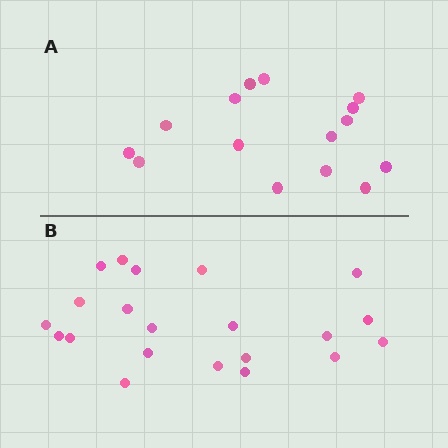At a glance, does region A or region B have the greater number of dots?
Region B (the bottom region) has more dots.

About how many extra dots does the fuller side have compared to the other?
Region B has about 6 more dots than region A.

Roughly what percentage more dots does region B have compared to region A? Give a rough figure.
About 40% more.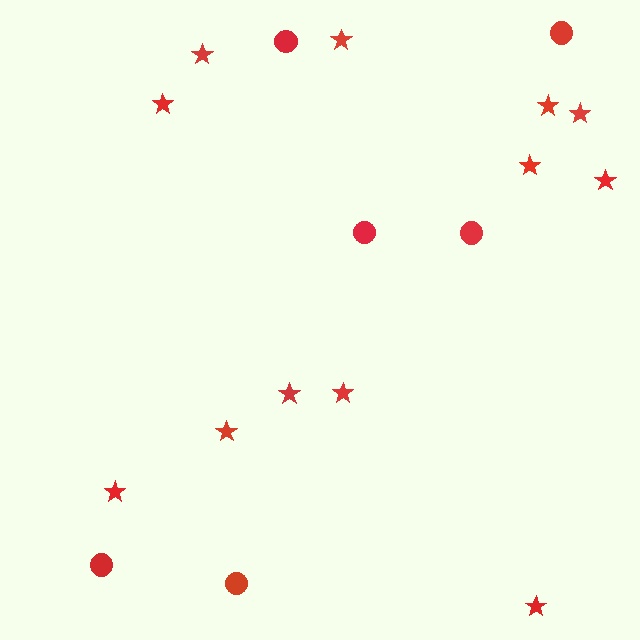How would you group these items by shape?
There are 2 groups: one group of stars (12) and one group of circles (6).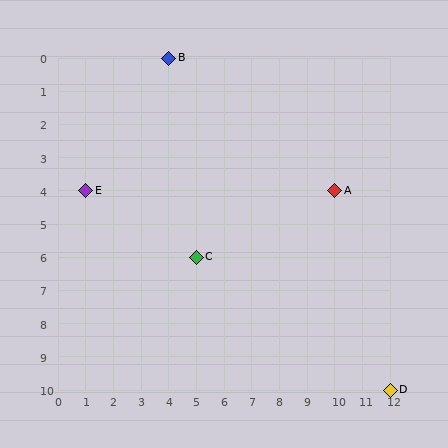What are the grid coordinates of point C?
Point C is at grid coordinates (5, 6).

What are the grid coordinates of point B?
Point B is at grid coordinates (4, 0).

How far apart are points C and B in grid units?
Points C and B are 1 column and 6 rows apart (about 6.1 grid units diagonally).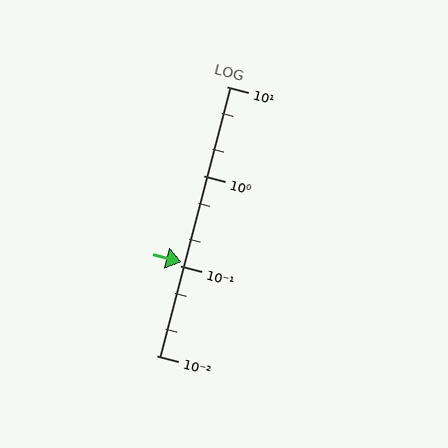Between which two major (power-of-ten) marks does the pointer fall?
The pointer is between 0.1 and 1.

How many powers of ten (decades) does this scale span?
The scale spans 3 decades, from 0.01 to 10.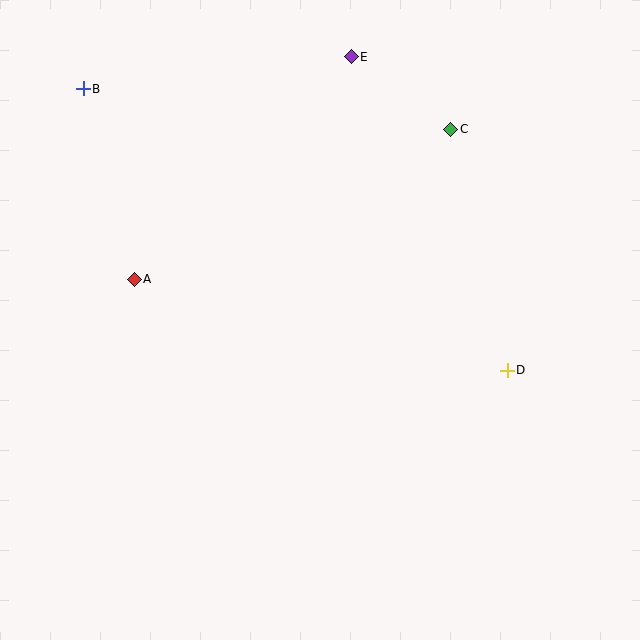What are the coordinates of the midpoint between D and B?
The midpoint between D and B is at (295, 230).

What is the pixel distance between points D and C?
The distance between D and C is 248 pixels.